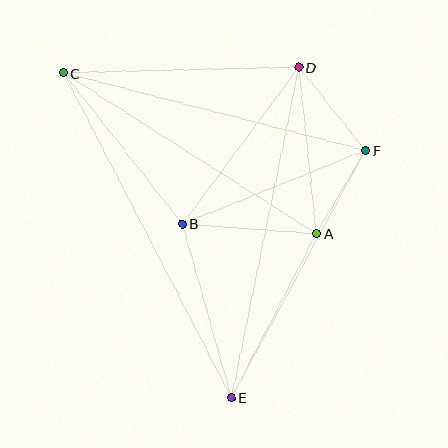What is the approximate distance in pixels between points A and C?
The distance between A and C is approximately 300 pixels.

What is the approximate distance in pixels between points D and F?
The distance between D and F is approximately 107 pixels.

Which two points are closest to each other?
Points A and F are closest to each other.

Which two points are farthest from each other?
Points C and E are farthest from each other.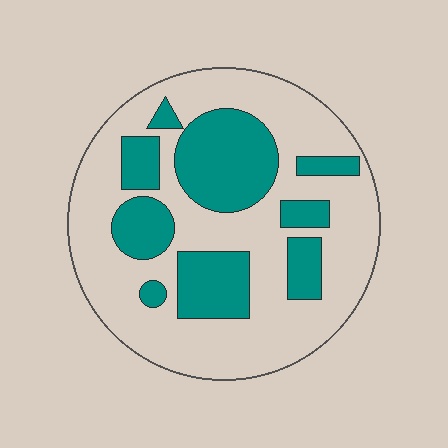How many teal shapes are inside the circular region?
9.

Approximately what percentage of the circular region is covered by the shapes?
Approximately 30%.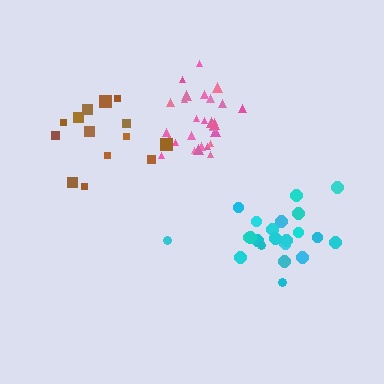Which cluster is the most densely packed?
Pink.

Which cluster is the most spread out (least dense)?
Brown.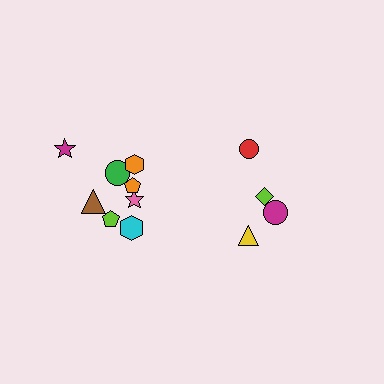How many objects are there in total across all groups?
There are 12 objects.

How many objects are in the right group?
There are 4 objects.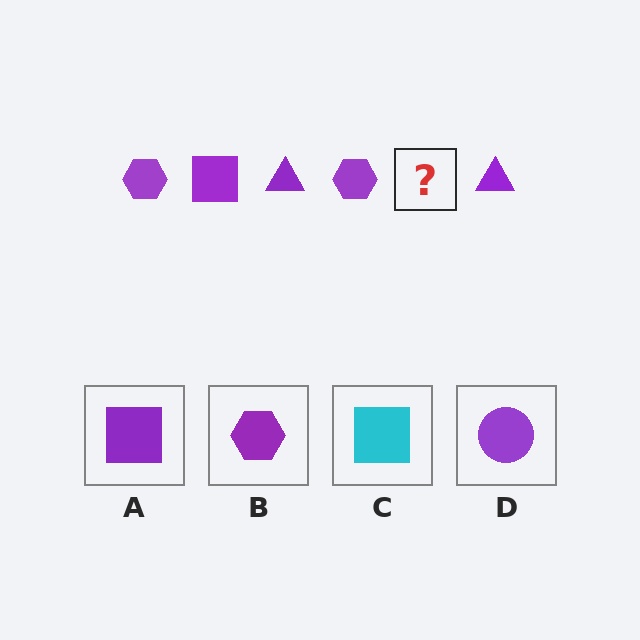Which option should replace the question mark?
Option A.